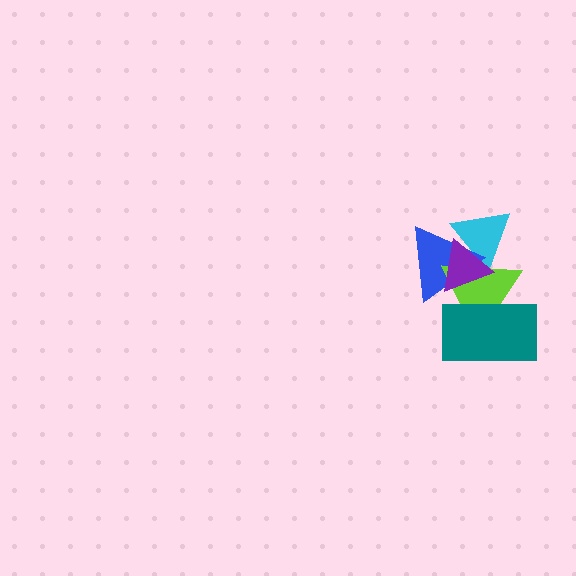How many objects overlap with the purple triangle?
4 objects overlap with the purple triangle.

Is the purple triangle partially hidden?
No, no other shape covers it.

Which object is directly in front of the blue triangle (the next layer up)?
The lime triangle is directly in front of the blue triangle.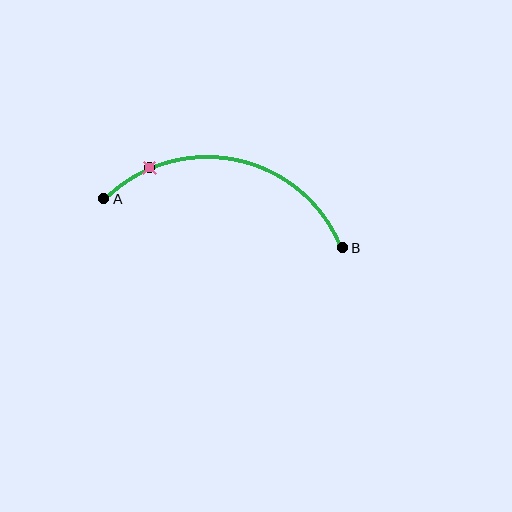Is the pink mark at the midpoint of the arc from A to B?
No. The pink mark lies on the arc but is closer to endpoint A. The arc midpoint would be at the point on the curve equidistant along the arc from both A and B.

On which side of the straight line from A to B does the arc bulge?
The arc bulges above the straight line connecting A and B.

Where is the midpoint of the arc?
The arc midpoint is the point on the curve farthest from the straight line joining A and B. It sits above that line.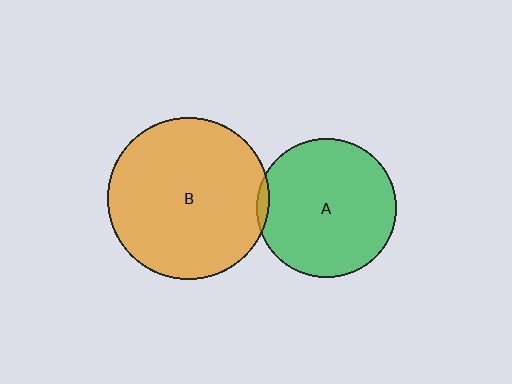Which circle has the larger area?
Circle B (orange).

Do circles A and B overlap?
Yes.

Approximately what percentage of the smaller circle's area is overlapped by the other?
Approximately 5%.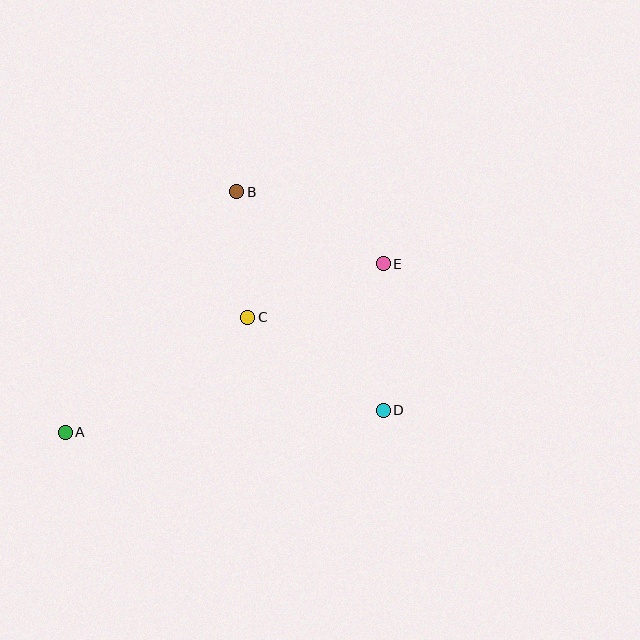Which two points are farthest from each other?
Points A and E are farthest from each other.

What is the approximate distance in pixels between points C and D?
The distance between C and D is approximately 165 pixels.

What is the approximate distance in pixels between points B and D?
The distance between B and D is approximately 263 pixels.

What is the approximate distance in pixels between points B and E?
The distance between B and E is approximately 163 pixels.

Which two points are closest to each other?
Points B and C are closest to each other.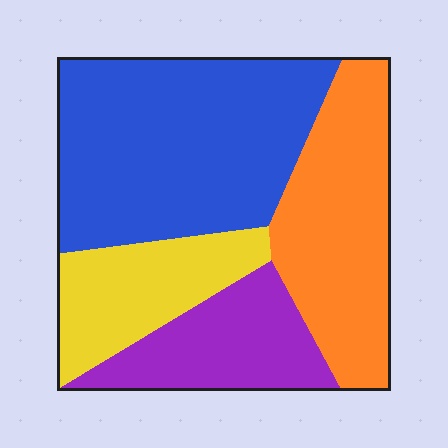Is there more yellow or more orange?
Orange.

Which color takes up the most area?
Blue, at roughly 40%.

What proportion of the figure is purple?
Purple covers 17% of the figure.